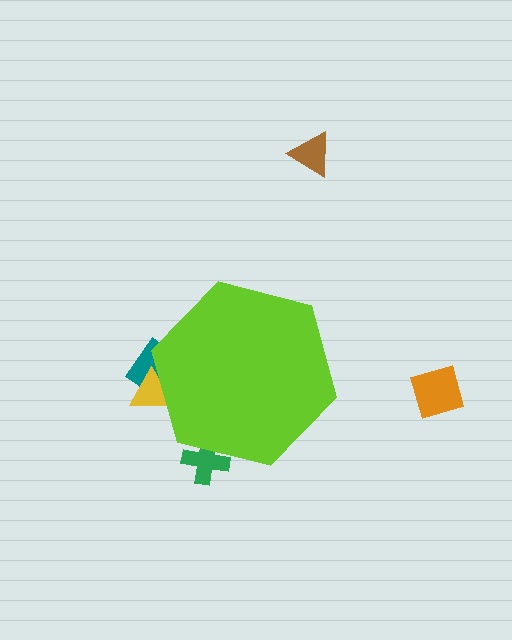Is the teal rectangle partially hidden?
Yes, the teal rectangle is partially hidden behind the lime hexagon.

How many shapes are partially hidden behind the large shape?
3 shapes are partially hidden.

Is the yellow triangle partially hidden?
Yes, the yellow triangle is partially hidden behind the lime hexagon.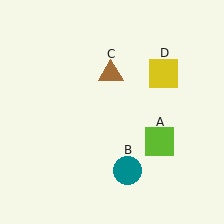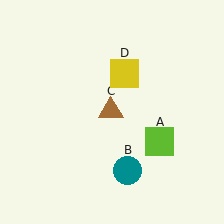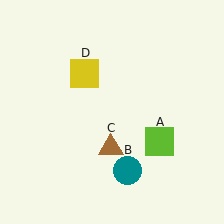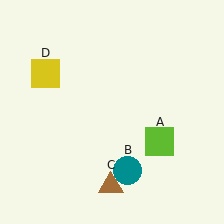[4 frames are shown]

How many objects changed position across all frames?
2 objects changed position: brown triangle (object C), yellow square (object D).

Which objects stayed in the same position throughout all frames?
Lime square (object A) and teal circle (object B) remained stationary.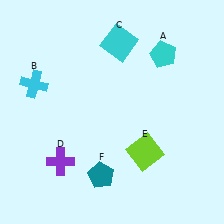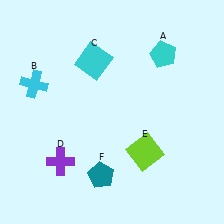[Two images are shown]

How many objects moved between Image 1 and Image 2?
1 object moved between the two images.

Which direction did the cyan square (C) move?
The cyan square (C) moved left.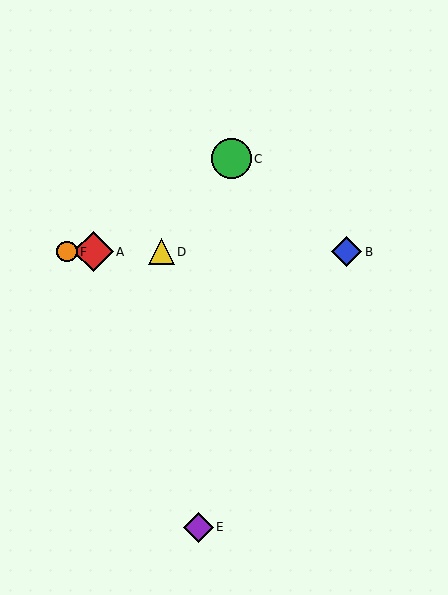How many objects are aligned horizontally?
4 objects (A, B, D, F) are aligned horizontally.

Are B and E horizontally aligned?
No, B is at y≈252 and E is at y≈527.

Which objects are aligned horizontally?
Objects A, B, D, F are aligned horizontally.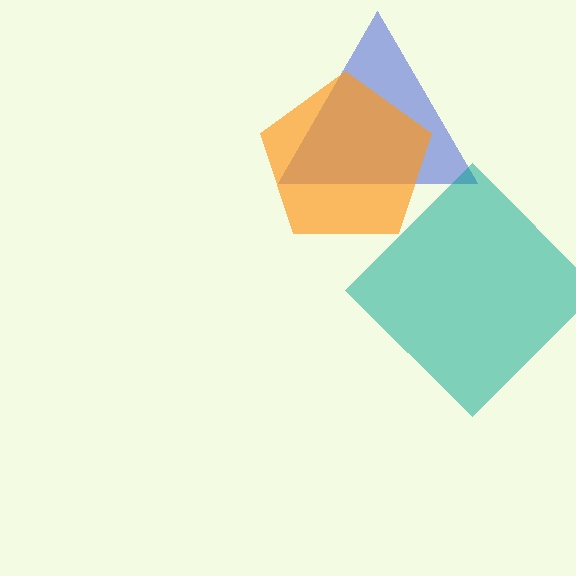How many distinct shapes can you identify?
There are 3 distinct shapes: a blue triangle, a teal diamond, an orange pentagon.